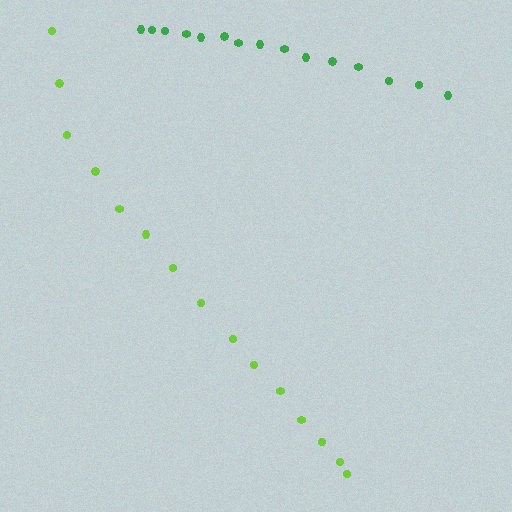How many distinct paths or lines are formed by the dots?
There are 2 distinct paths.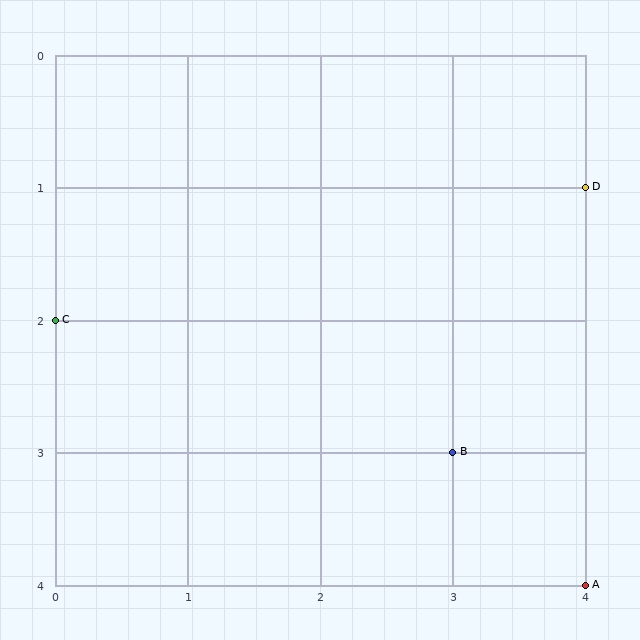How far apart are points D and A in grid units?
Points D and A are 3 rows apart.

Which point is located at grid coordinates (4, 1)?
Point D is at (4, 1).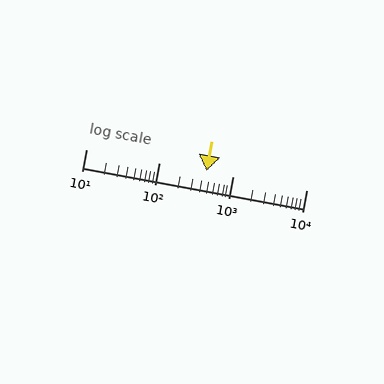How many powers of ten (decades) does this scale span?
The scale spans 3 decades, from 10 to 10000.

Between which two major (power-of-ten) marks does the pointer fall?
The pointer is between 100 and 1000.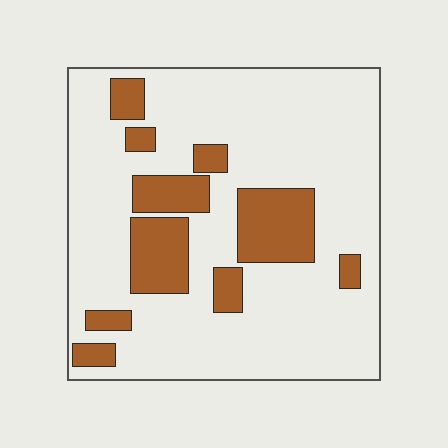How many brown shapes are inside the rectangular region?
10.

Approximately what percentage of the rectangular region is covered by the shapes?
Approximately 20%.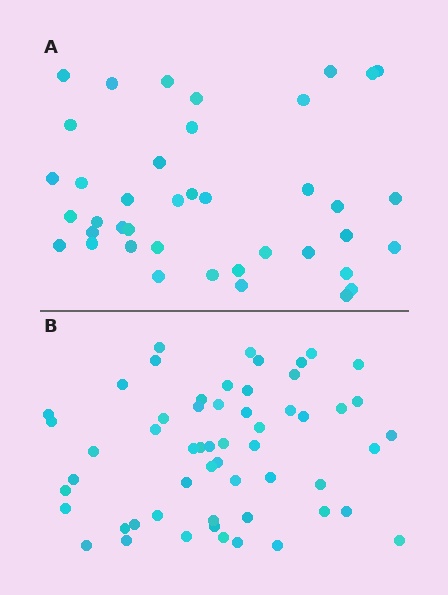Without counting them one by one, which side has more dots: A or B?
Region B (the bottom region) has more dots.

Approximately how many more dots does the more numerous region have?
Region B has approximately 15 more dots than region A.